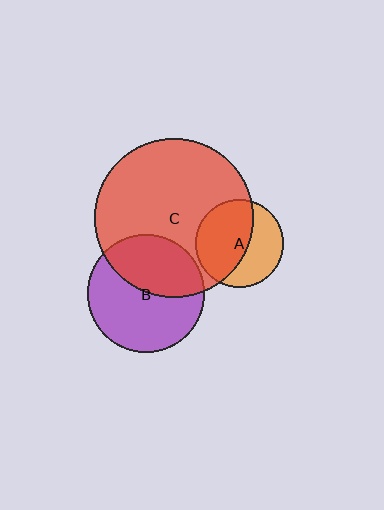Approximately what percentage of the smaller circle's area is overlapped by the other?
Approximately 40%.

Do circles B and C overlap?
Yes.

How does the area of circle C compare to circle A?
Approximately 3.3 times.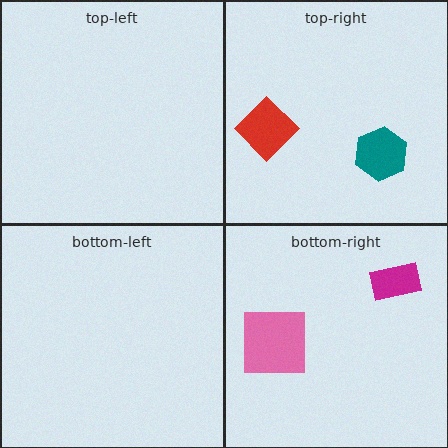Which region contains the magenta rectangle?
The bottom-right region.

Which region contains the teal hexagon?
The top-right region.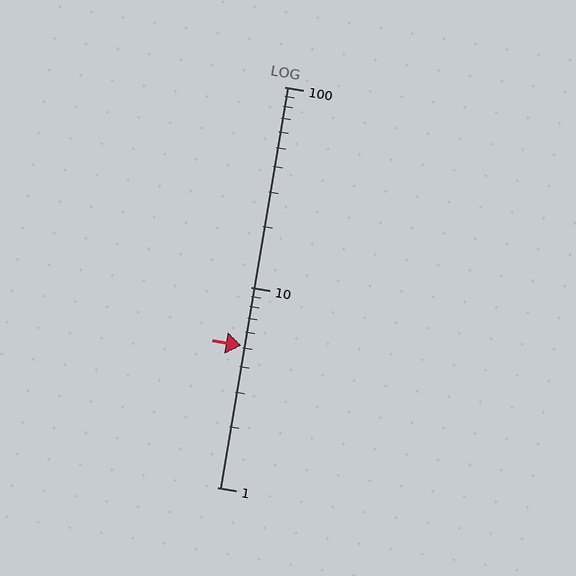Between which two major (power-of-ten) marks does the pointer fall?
The pointer is between 1 and 10.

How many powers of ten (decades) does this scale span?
The scale spans 2 decades, from 1 to 100.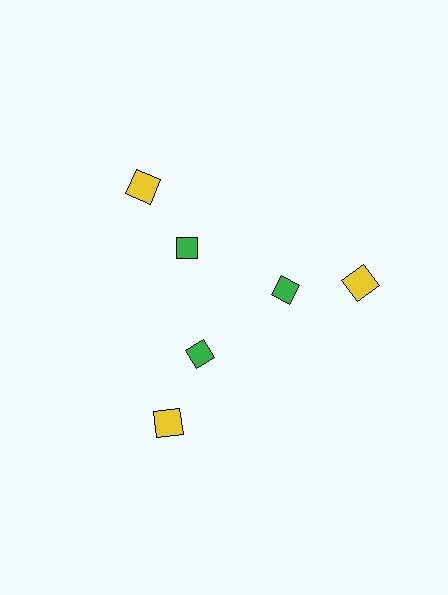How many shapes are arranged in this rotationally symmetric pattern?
There are 6 shapes, arranged in 3 groups of 2.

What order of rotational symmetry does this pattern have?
This pattern has 3-fold rotational symmetry.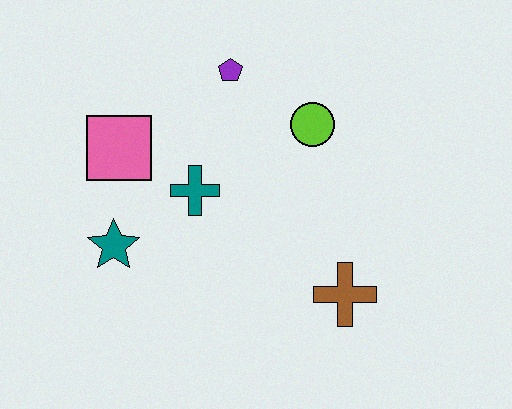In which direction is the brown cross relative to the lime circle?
The brown cross is below the lime circle.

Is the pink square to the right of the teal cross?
No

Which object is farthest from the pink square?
The brown cross is farthest from the pink square.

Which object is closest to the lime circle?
The purple pentagon is closest to the lime circle.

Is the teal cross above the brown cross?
Yes